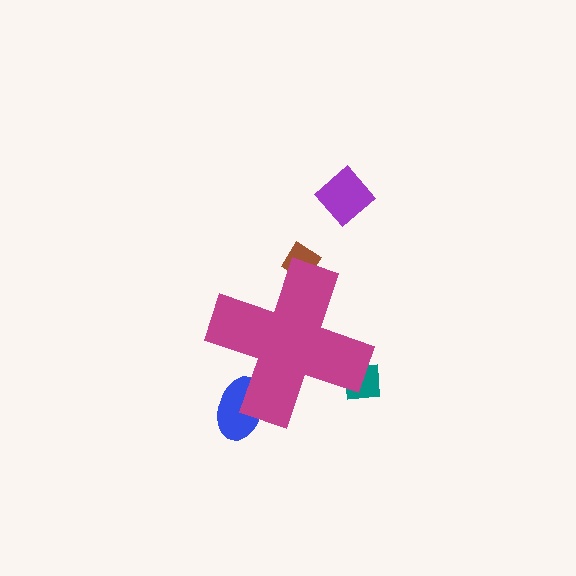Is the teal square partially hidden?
Yes, the teal square is partially hidden behind the magenta cross.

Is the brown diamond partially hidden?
Yes, the brown diamond is partially hidden behind the magenta cross.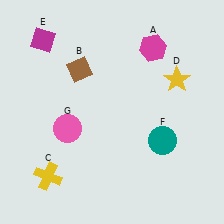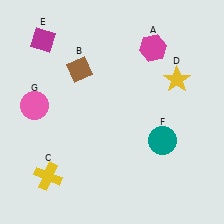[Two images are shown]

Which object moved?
The pink circle (G) moved left.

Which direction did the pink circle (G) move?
The pink circle (G) moved left.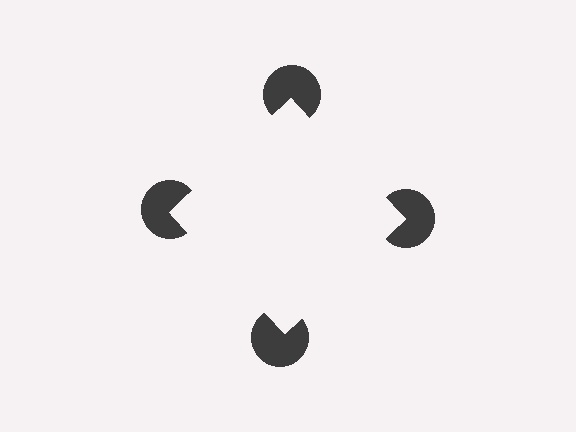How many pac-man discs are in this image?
There are 4 — one at each vertex of the illusory square.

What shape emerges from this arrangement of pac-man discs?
An illusory square — its edges are inferred from the aligned wedge cuts in the pac-man discs, not physically drawn.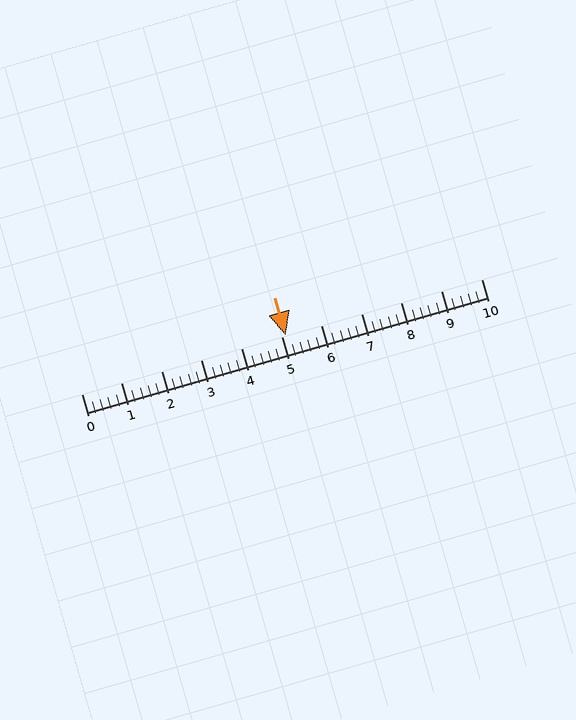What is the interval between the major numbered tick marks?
The major tick marks are spaced 1 units apart.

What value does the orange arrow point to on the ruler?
The orange arrow points to approximately 5.1.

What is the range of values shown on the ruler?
The ruler shows values from 0 to 10.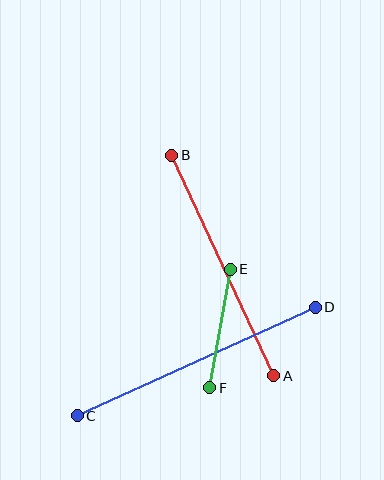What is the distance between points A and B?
The distance is approximately 243 pixels.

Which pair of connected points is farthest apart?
Points C and D are farthest apart.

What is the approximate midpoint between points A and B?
The midpoint is at approximately (223, 265) pixels.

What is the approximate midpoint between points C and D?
The midpoint is at approximately (196, 362) pixels.